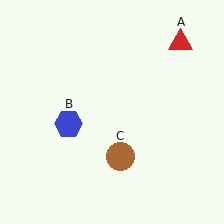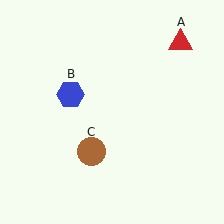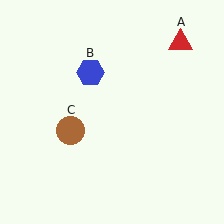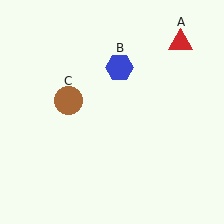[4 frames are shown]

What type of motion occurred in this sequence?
The blue hexagon (object B), brown circle (object C) rotated clockwise around the center of the scene.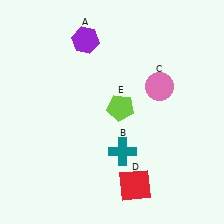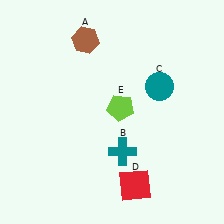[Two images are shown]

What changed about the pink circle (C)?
In Image 1, C is pink. In Image 2, it changed to teal.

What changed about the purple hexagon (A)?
In Image 1, A is purple. In Image 2, it changed to brown.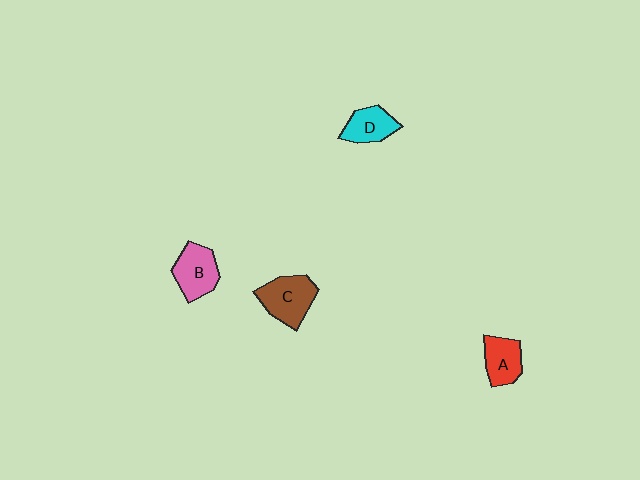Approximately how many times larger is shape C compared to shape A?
Approximately 1.4 times.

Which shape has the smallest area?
Shape D (cyan).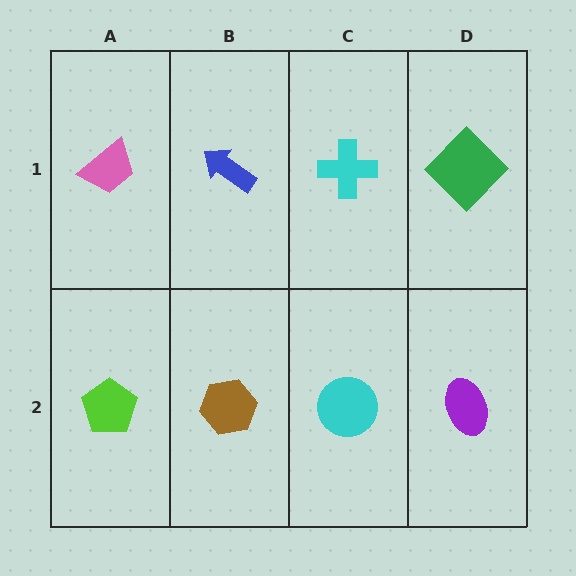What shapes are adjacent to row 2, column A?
A pink trapezoid (row 1, column A), a brown hexagon (row 2, column B).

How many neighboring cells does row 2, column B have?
3.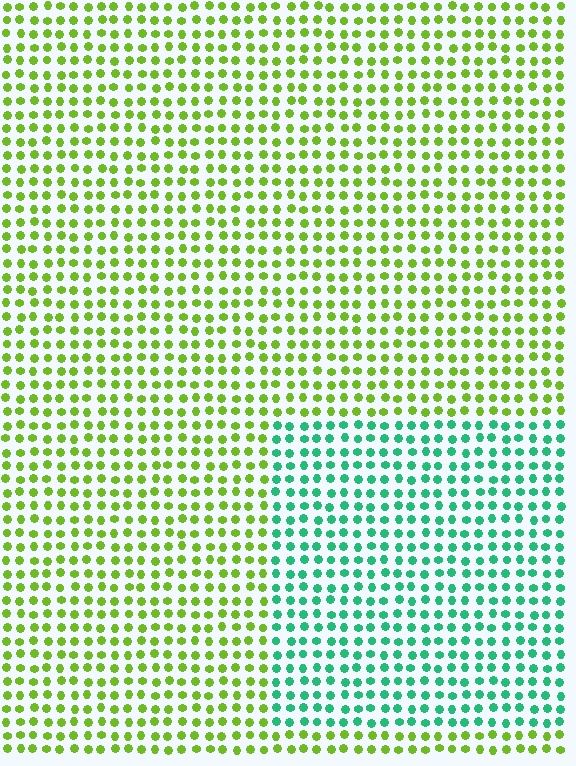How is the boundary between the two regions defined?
The boundary is defined purely by a slight shift in hue (about 63 degrees). Spacing, size, and orientation are identical on both sides.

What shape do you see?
I see a rectangle.